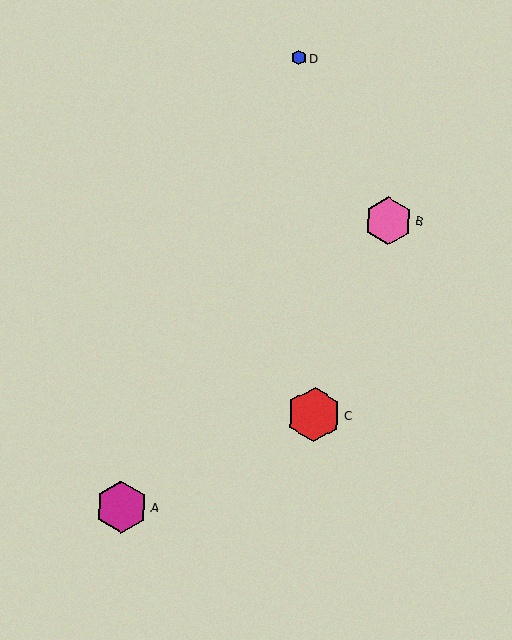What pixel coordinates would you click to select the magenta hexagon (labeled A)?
Click at (121, 507) to select the magenta hexagon A.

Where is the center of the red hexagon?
The center of the red hexagon is at (314, 415).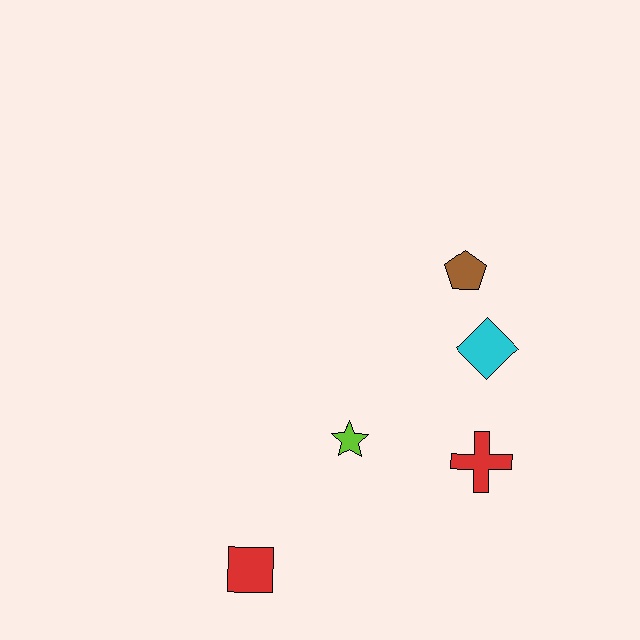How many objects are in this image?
There are 5 objects.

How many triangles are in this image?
There are no triangles.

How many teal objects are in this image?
There are no teal objects.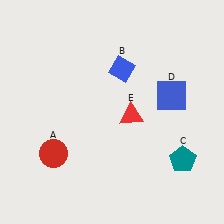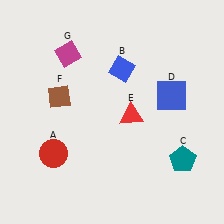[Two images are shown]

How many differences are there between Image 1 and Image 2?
There are 2 differences between the two images.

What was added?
A brown diamond (F), a magenta diamond (G) were added in Image 2.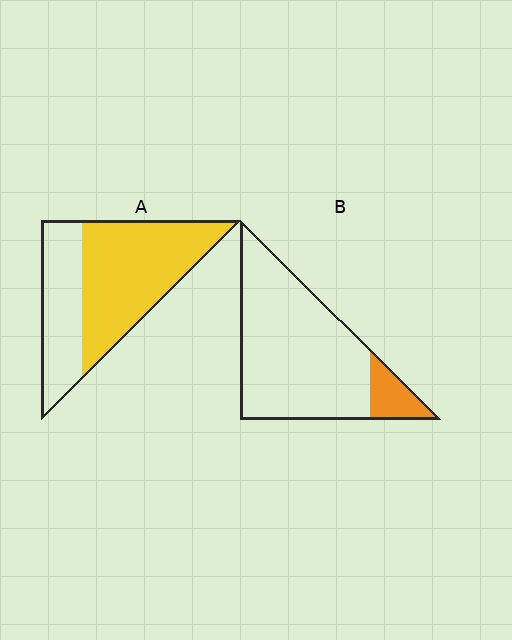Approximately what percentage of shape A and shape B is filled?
A is approximately 65% and B is approximately 15%.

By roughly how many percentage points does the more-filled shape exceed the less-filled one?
By roughly 50 percentage points (A over B).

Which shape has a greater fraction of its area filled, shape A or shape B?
Shape A.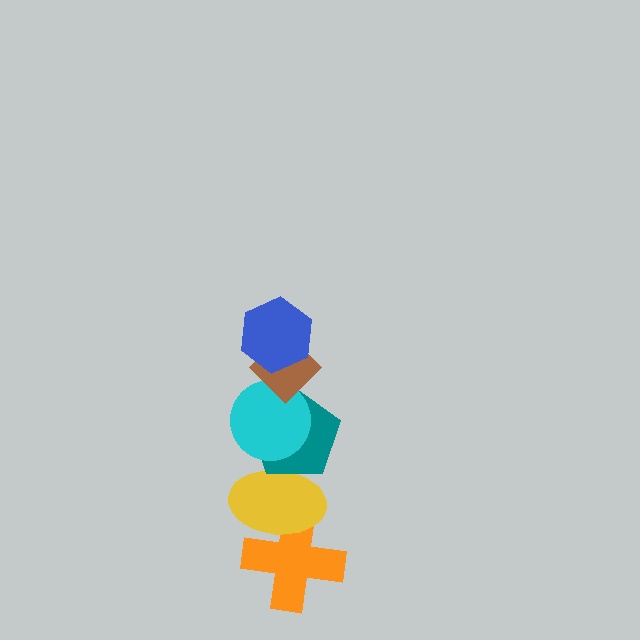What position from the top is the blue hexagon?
The blue hexagon is 1st from the top.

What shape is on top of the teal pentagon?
The cyan circle is on top of the teal pentagon.